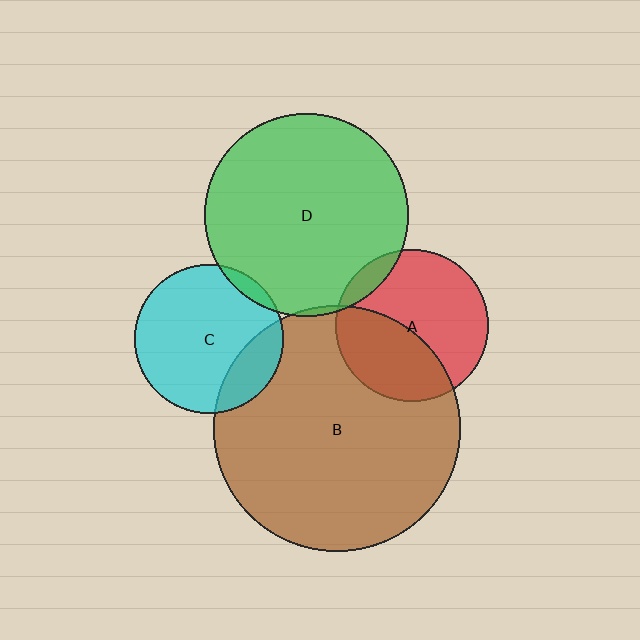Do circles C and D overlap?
Yes.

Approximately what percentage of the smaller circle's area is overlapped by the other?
Approximately 5%.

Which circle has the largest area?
Circle B (brown).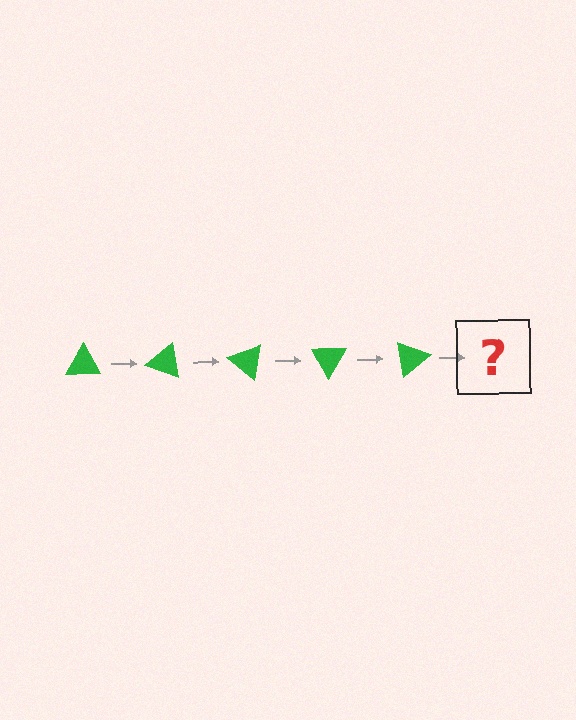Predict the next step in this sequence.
The next step is a green triangle rotated 100 degrees.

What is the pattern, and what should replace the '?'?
The pattern is that the triangle rotates 20 degrees each step. The '?' should be a green triangle rotated 100 degrees.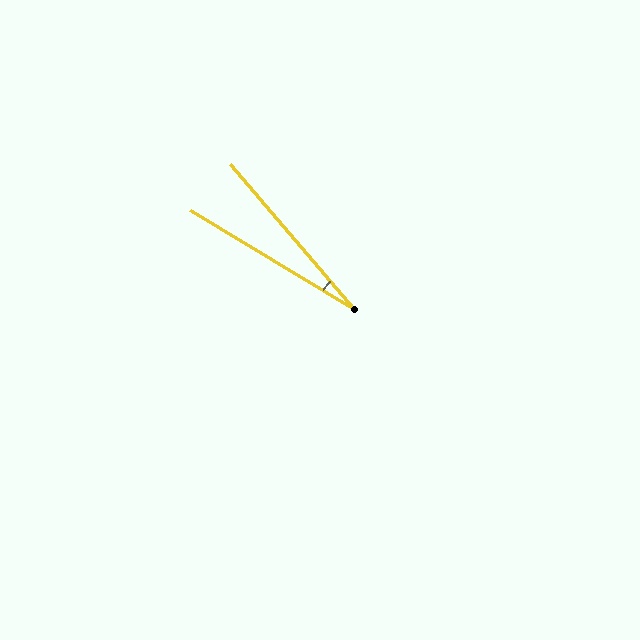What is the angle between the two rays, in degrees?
Approximately 18 degrees.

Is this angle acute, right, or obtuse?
It is acute.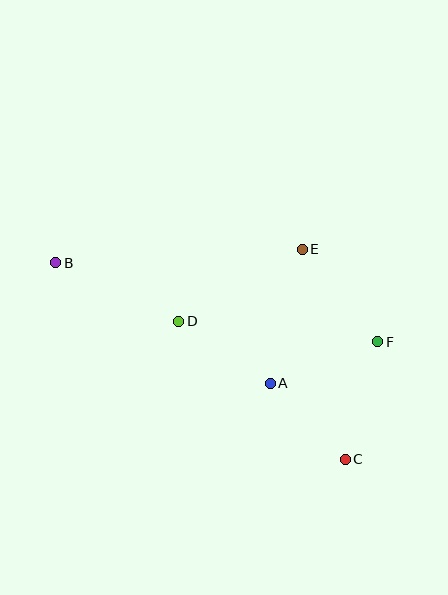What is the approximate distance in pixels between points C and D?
The distance between C and D is approximately 217 pixels.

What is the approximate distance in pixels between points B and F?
The distance between B and F is approximately 332 pixels.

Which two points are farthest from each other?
Points B and C are farthest from each other.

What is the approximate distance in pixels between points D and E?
The distance between D and E is approximately 143 pixels.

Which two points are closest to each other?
Points A and C are closest to each other.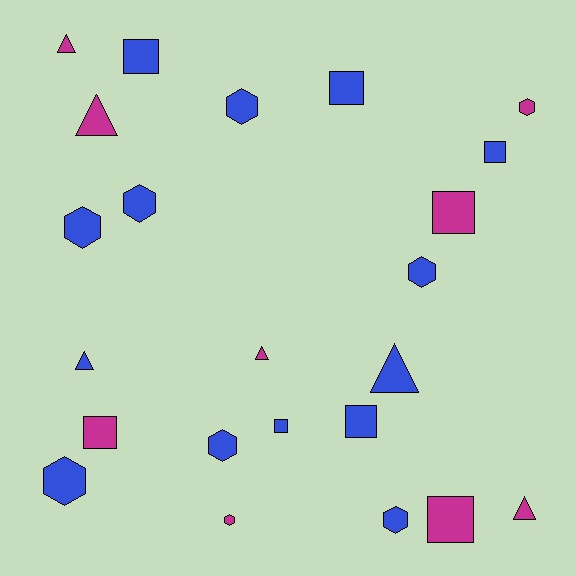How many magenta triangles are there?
There are 4 magenta triangles.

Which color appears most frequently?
Blue, with 14 objects.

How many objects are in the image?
There are 23 objects.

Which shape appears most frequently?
Hexagon, with 9 objects.